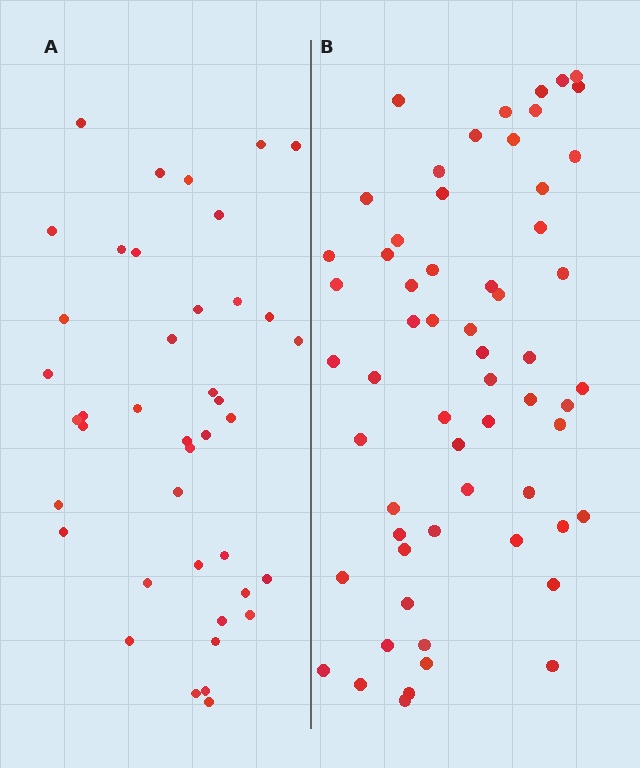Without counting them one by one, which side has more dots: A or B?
Region B (the right region) has more dots.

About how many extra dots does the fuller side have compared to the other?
Region B has approximately 20 more dots than region A.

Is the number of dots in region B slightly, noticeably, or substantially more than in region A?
Region B has substantially more. The ratio is roughly 1.5 to 1.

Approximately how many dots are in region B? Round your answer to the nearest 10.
About 60 dots.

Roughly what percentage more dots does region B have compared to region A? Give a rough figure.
About 45% more.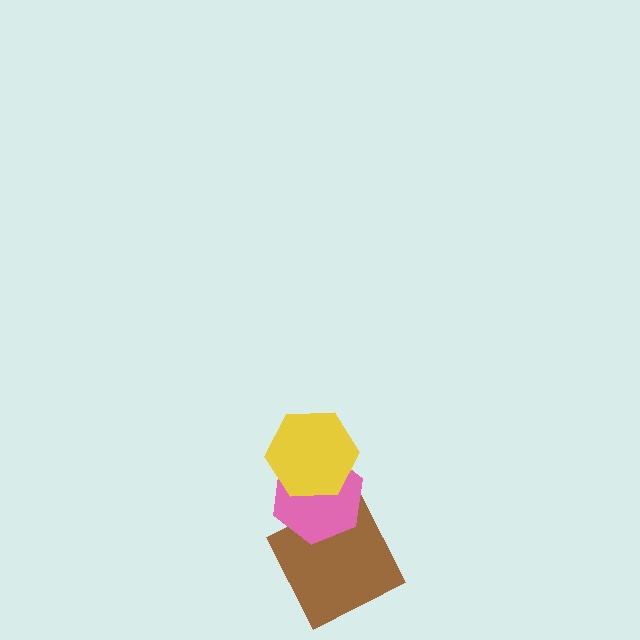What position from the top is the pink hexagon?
The pink hexagon is 2nd from the top.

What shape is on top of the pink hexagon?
The yellow hexagon is on top of the pink hexagon.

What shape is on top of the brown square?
The pink hexagon is on top of the brown square.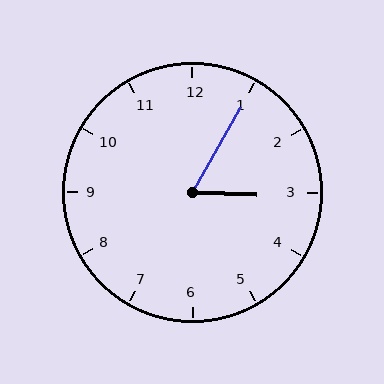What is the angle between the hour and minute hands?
Approximately 62 degrees.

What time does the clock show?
3:05.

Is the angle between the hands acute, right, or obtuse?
It is acute.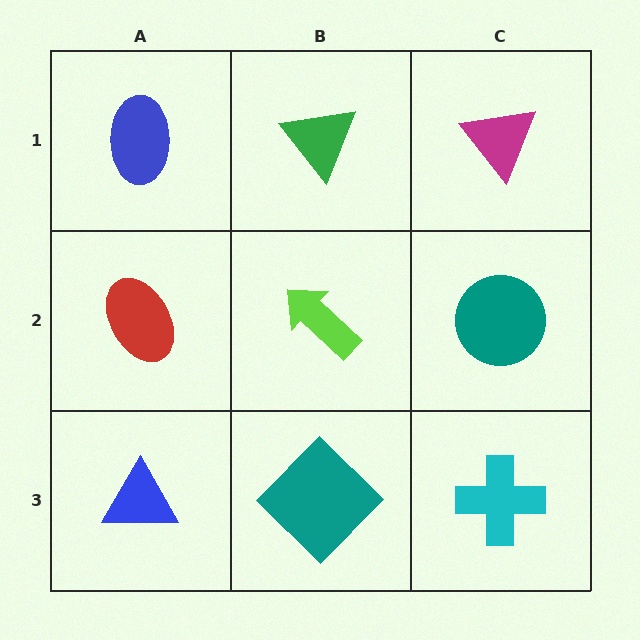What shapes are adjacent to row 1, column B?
A lime arrow (row 2, column B), a blue ellipse (row 1, column A), a magenta triangle (row 1, column C).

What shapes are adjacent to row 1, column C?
A teal circle (row 2, column C), a green triangle (row 1, column B).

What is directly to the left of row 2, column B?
A red ellipse.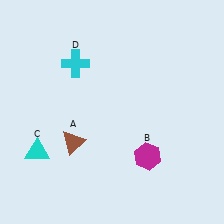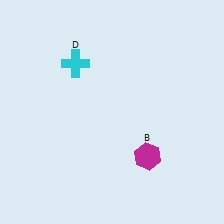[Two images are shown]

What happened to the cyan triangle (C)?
The cyan triangle (C) was removed in Image 2. It was in the bottom-left area of Image 1.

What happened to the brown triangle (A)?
The brown triangle (A) was removed in Image 2. It was in the bottom-left area of Image 1.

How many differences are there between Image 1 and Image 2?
There are 2 differences between the two images.